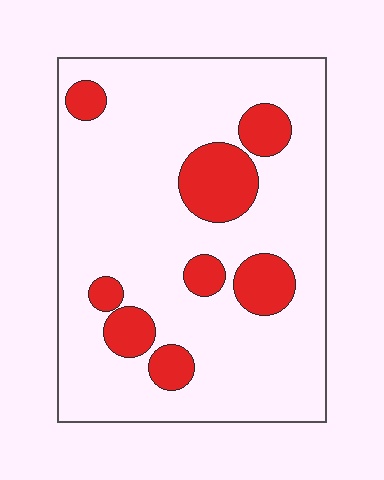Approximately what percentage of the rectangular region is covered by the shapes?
Approximately 20%.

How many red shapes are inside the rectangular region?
8.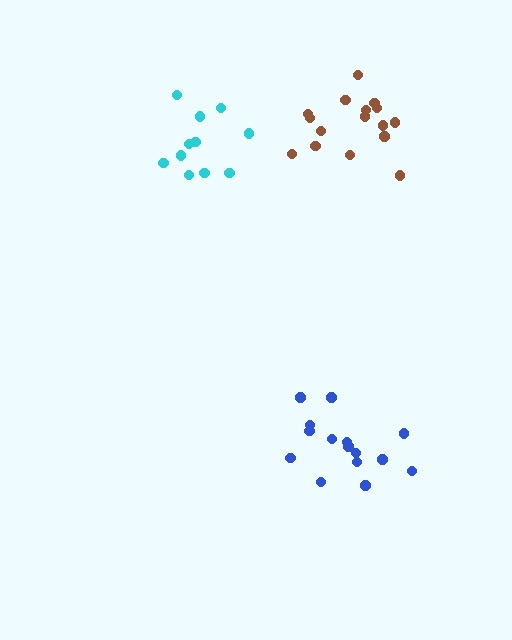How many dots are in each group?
Group 1: 15 dots, Group 2: 11 dots, Group 3: 16 dots (42 total).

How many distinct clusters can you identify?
There are 3 distinct clusters.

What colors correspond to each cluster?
The clusters are colored: blue, cyan, brown.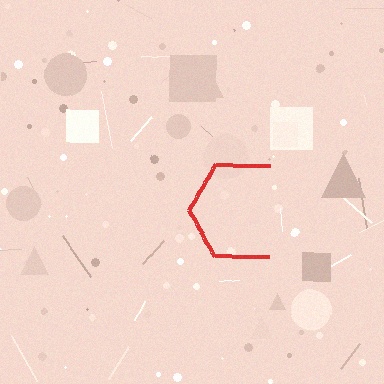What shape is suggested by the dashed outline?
The dashed outline suggests a hexagon.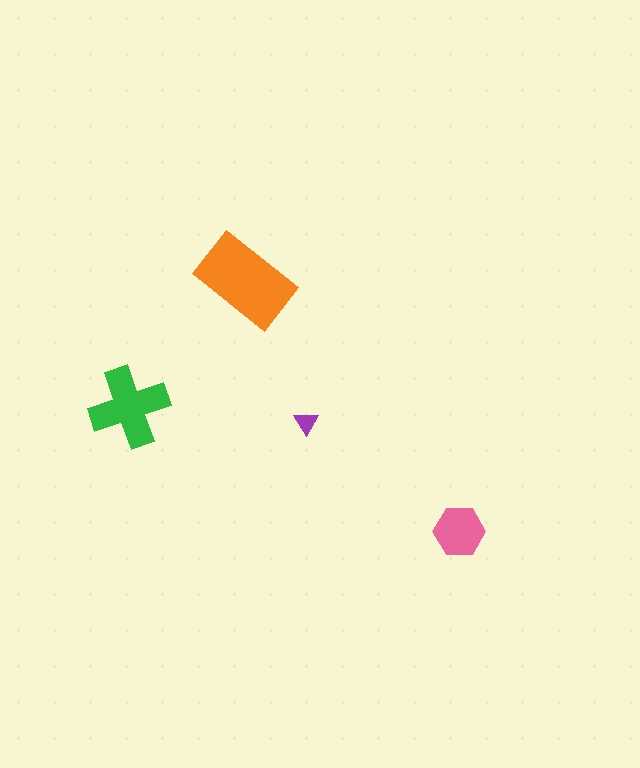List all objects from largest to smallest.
The orange rectangle, the green cross, the pink hexagon, the purple triangle.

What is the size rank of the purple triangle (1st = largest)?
4th.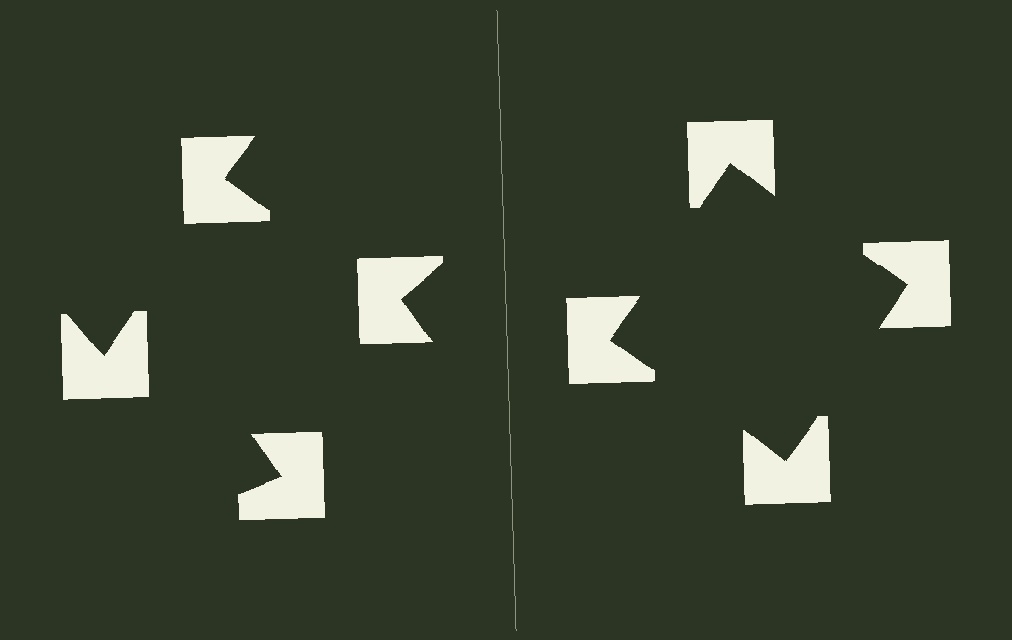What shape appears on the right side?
An illusory square.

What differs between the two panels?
The notched squares are positioned identically on both sides; only the wedge orientations differ. On the right they align to a square; on the left they are misaligned.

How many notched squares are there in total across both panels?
8 — 4 on each side.